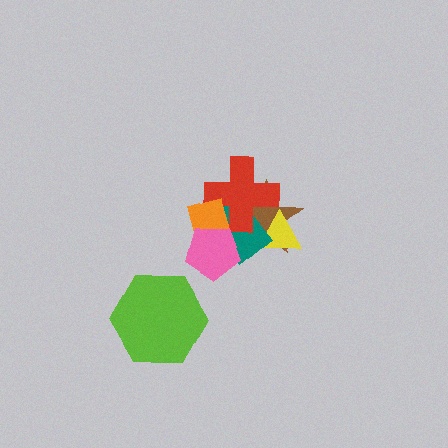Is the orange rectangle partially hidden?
Yes, it is partially covered by another shape.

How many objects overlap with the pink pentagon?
3 objects overlap with the pink pentagon.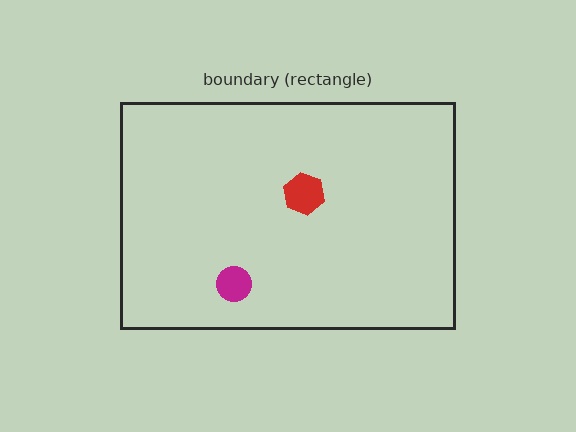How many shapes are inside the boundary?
2 inside, 0 outside.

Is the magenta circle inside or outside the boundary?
Inside.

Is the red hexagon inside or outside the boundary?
Inside.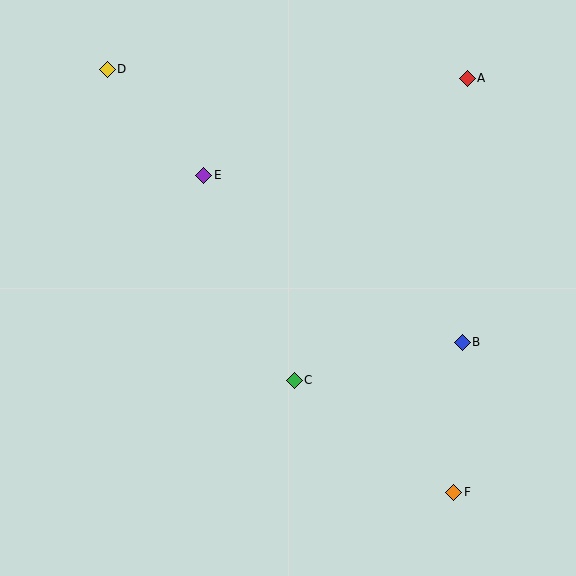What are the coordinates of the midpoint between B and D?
The midpoint between B and D is at (285, 206).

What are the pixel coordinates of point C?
Point C is at (294, 380).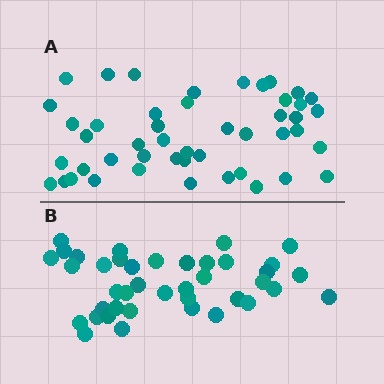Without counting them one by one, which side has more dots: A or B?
Region A (the top region) has more dots.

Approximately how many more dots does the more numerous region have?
Region A has roughly 8 or so more dots than region B.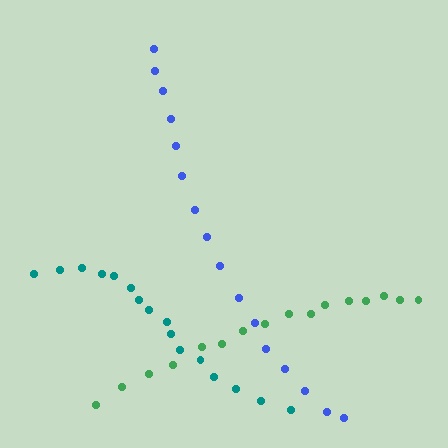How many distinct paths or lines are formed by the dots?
There are 3 distinct paths.